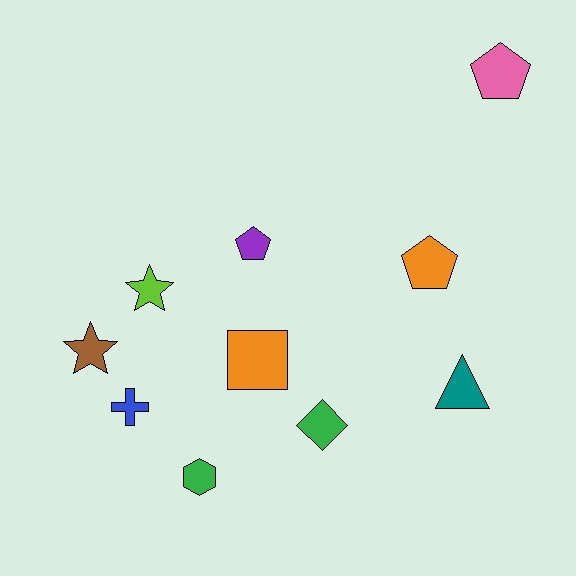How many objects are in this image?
There are 10 objects.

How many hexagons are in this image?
There is 1 hexagon.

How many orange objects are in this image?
There are 2 orange objects.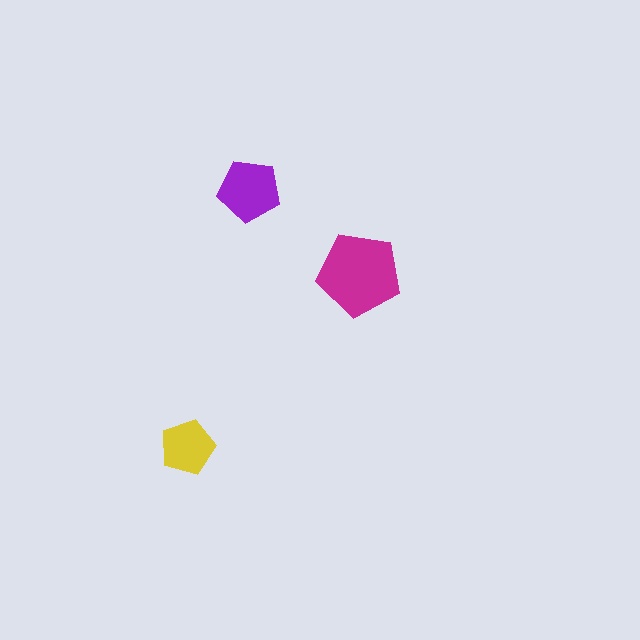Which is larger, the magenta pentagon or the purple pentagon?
The magenta one.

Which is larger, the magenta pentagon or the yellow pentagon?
The magenta one.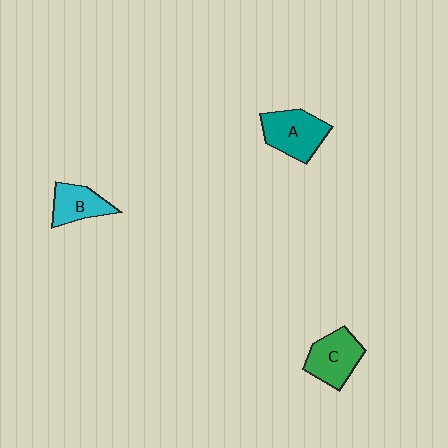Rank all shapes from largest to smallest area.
From largest to smallest: A (teal), C (green), B (cyan).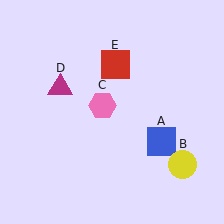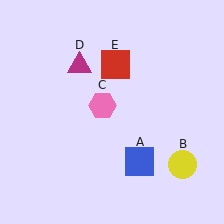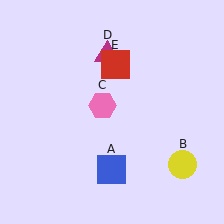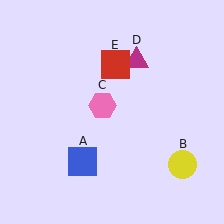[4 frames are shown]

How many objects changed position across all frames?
2 objects changed position: blue square (object A), magenta triangle (object D).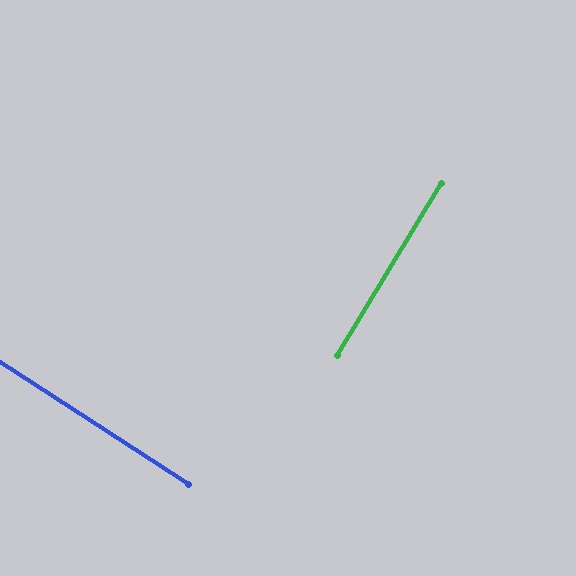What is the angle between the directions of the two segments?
Approximately 88 degrees.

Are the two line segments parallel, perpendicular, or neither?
Perpendicular — they meet at approximately 88°.